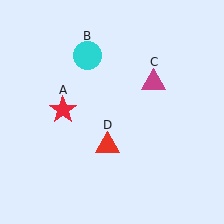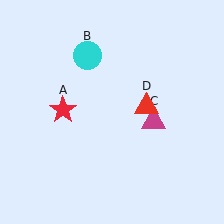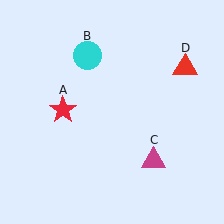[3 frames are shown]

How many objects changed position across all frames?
2 objects changed position: magenta triangle (object C), red triangle (object D).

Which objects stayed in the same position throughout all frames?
Red star (object A) and cyan circle (object B) remained stationary.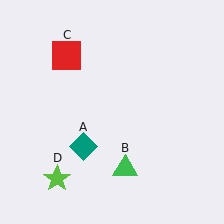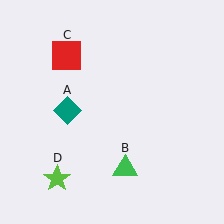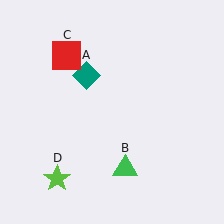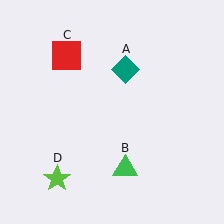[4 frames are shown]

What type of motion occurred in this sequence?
The teal diamond (object A) rotated clockwise around the center of the scene.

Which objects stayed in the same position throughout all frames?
Green triangle (object B) and red square (object C) and lime star (object D) remained stationary.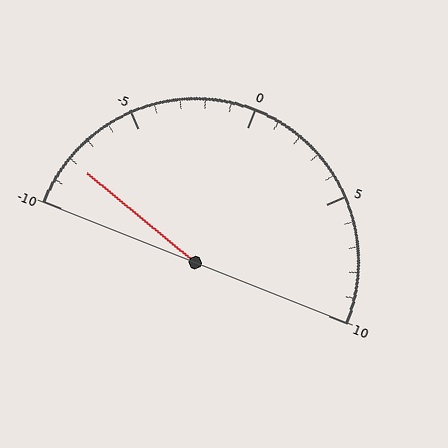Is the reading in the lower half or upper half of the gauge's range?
The reading is in the lower half of the range (-10 to 10).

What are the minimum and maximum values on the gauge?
The gauge ranges from -10 to 10.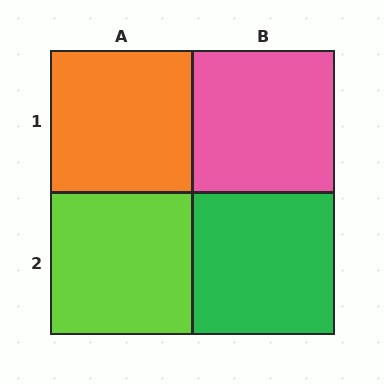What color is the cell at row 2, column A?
Lime.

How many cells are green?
1 cell is green.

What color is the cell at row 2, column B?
Green.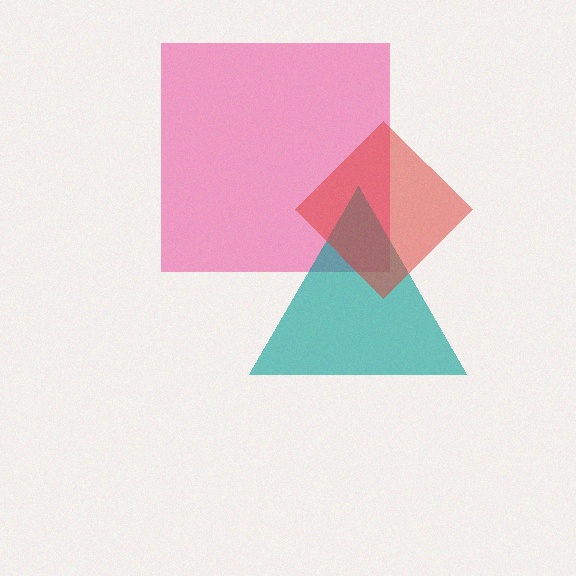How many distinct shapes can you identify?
There are 3 distinct shapes: a pink square, a teal triangle, a red diamond.